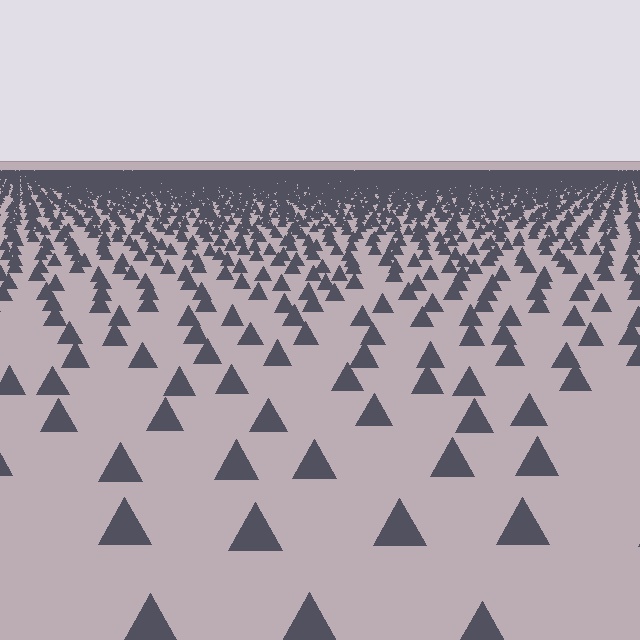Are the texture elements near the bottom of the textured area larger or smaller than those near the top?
Larger. Near the bottom, elements are closer to the viewer and appear at a bigger on-screen size.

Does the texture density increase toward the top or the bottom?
Density increases toward the top.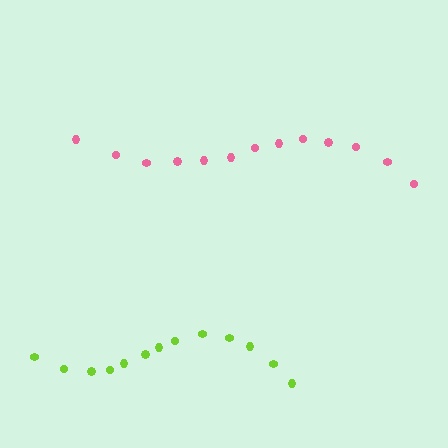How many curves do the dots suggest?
There are 2 distinct paths.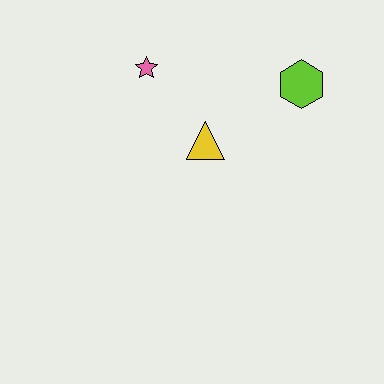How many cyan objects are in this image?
There are no cyan objects.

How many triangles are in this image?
There is 1 triangle.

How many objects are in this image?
There are 3 objects.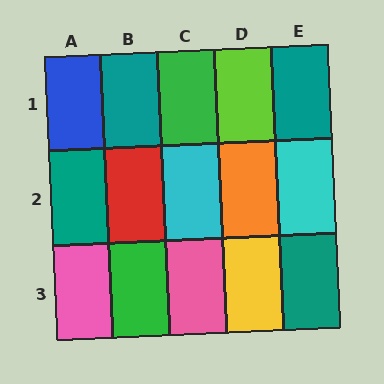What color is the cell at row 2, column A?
Teal.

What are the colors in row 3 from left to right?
Pink, green, pink, yellow, teal.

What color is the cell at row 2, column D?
Orange.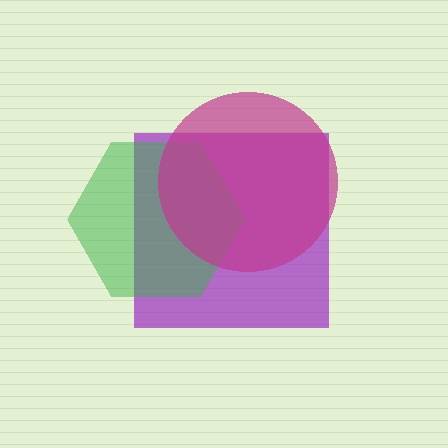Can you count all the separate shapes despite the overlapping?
Yes, there are 3 separate shapes.